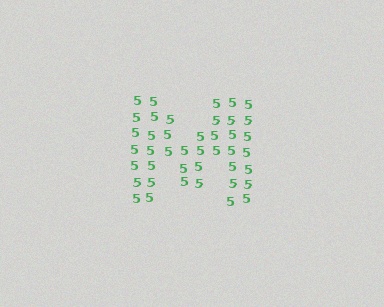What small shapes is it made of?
It is made of small digit 5's.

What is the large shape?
The large shape is the letter M.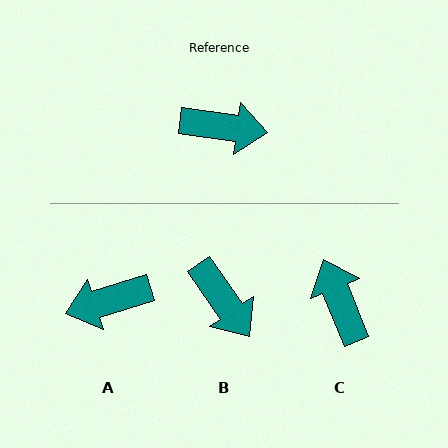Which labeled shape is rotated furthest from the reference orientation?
A, about 155 degrees away.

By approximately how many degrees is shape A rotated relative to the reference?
Approximately 155 degrees clockwise.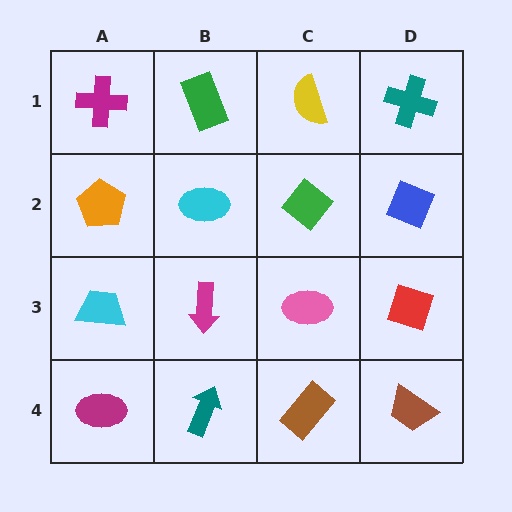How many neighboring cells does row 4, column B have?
3.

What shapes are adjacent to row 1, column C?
A green diamond (row 2, column C), a green rectangle (row 1, column B), a teal cross (row 1, column D).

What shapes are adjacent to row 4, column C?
A pink ellipse (row 3, column C), a teal arrow (row 4, column B), a brown trapezoid (row 4, column D).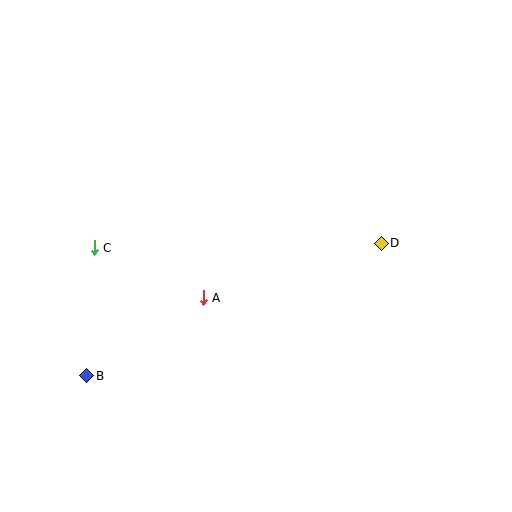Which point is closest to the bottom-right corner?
Point D is closest to the bottom-right corner.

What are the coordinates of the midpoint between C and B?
The midpoint between C and B is at (91, 312).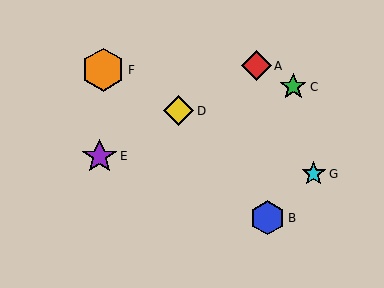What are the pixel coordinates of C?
Object C is at (293, 87).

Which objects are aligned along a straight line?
Objects A, D, E are aligned along a straight line.